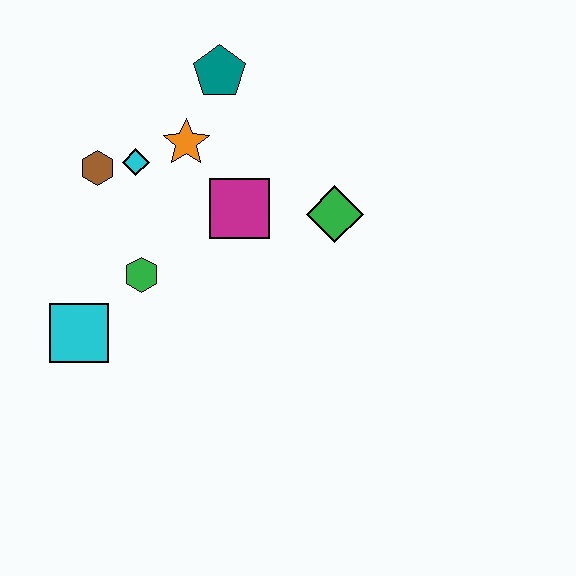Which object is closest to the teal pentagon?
The orange star is closest to the teal pentagon.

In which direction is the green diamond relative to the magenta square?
The green diamond is to the right of the magenta square.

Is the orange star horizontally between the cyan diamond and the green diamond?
Yes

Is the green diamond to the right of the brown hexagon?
Yes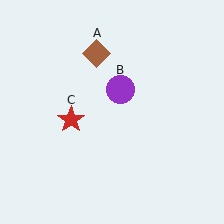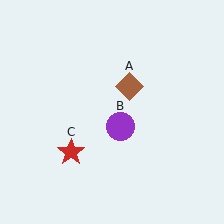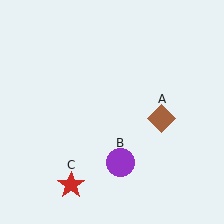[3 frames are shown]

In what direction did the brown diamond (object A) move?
The brown diamond (object A) moved down and to the right.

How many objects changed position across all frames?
3 objects changed position: brown diamond (object A), purple circle (object B), red star (object C).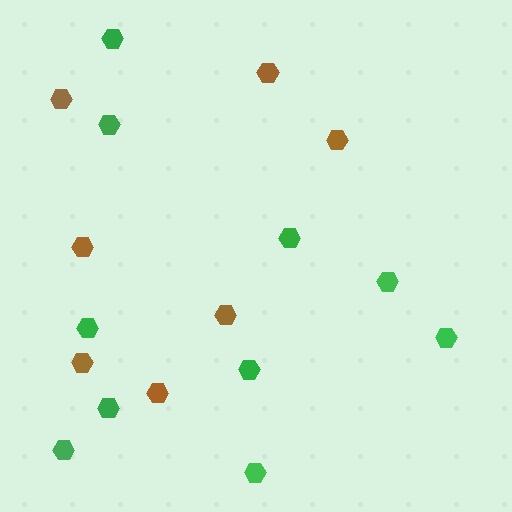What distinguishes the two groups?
There are 2 groups: one group of green hexagons (10) and one group of brown hexagons (7).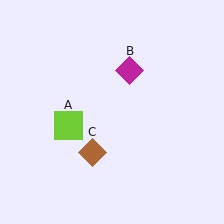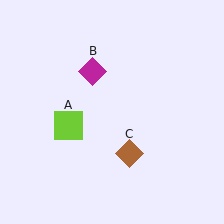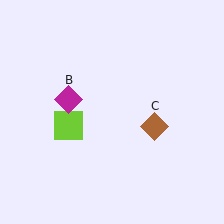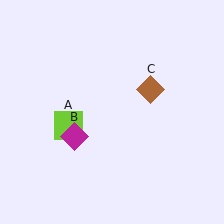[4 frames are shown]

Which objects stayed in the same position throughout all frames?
Lime square (object A) remained stationary.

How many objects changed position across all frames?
2 objects changed position: magenta diamond (object B), brown diamond (object C).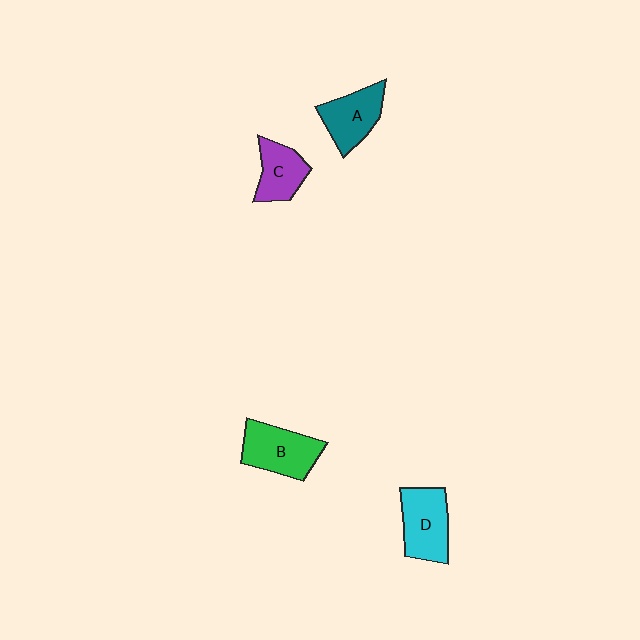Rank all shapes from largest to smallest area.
From largest to smallest: B (green), D (cyan), A (teal), C (purple).